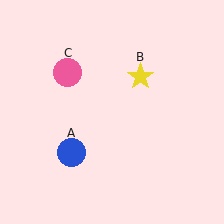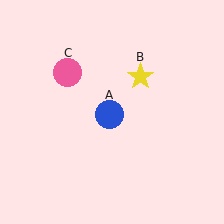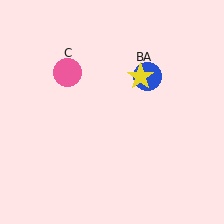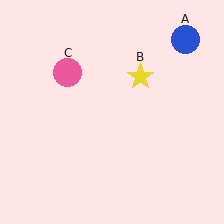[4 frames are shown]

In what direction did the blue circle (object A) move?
The blue circle (object A) moved up and to the right.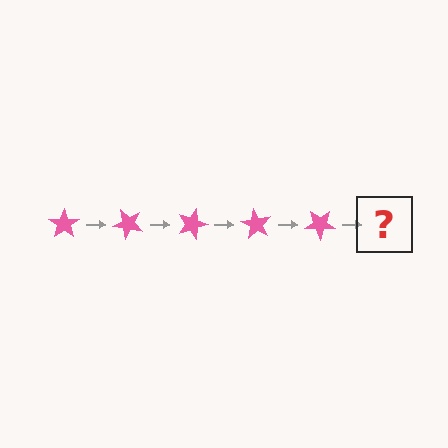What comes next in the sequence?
The next element should be a pink star rotated 225 degrees.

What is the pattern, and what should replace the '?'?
The pattern is that the star rotates 45 degrees each step. The '?' should be a pink star rotated 225 degrees.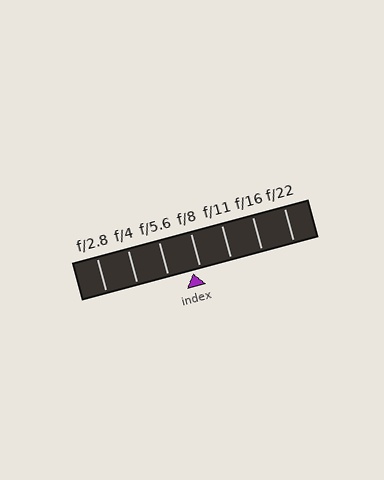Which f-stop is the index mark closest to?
The index mark is closest to f/8.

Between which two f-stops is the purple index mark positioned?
The index mark is between f/5.6 and f/8.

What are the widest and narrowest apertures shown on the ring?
The widest aperture shown is f/2.8 and the narrowest is f/22.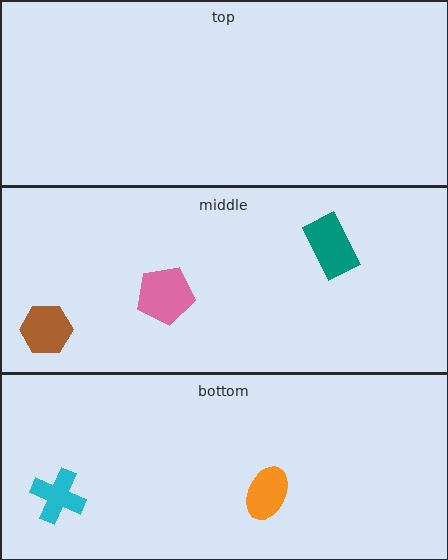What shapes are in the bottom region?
The cyan cross, the orange ellipse.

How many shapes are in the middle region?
3.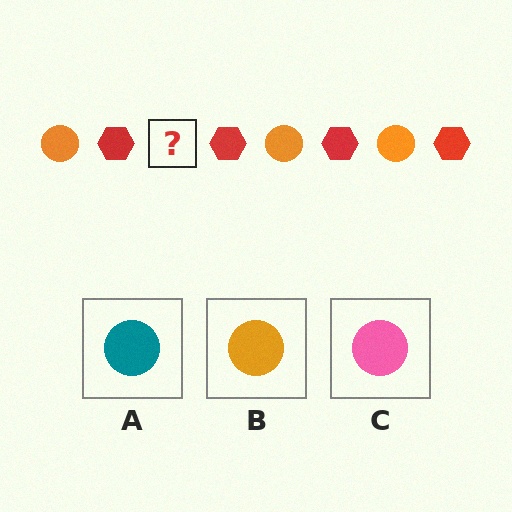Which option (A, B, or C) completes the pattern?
B.